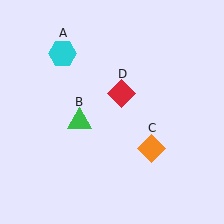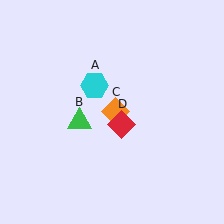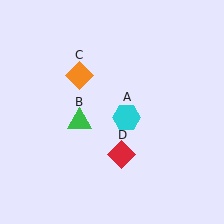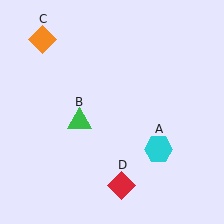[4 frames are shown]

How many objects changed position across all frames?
3 objects changed position: cyan hexagon (object A), orange diamond (object C), red diamond (object D).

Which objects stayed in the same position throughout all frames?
Green triangle (object B) remained stationary.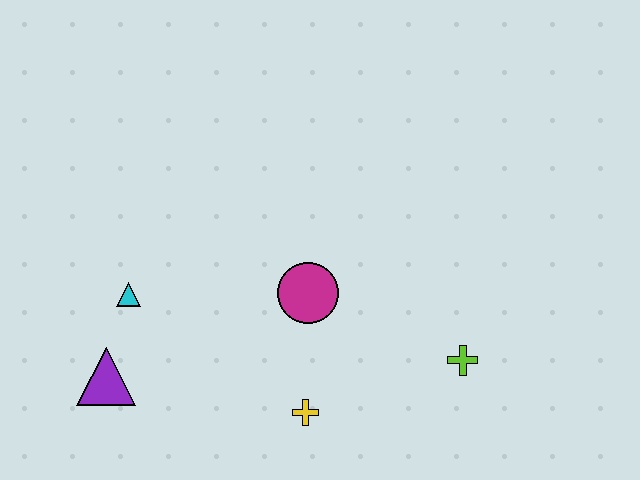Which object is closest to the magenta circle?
The yellow cross is closest to the magenta circle.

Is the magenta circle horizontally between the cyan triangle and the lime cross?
Yes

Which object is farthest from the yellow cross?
The cyan triangle is farthest from the yellow cross.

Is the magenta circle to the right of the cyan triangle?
Yes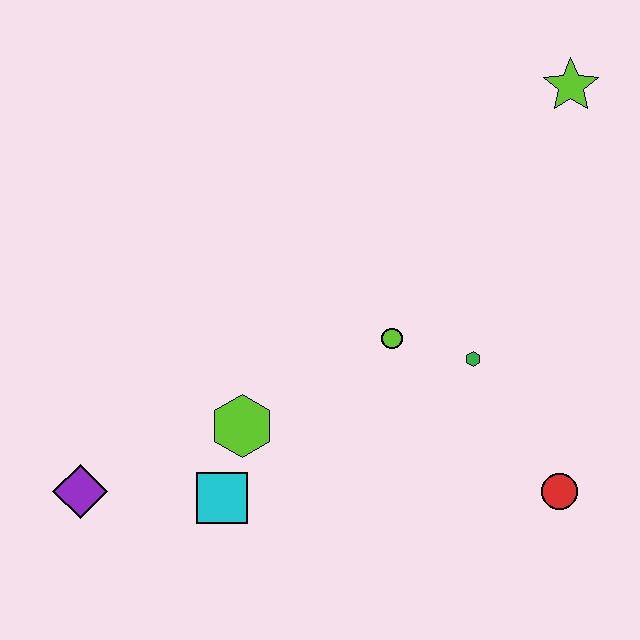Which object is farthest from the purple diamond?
The lime star is farthest from the purple diamond.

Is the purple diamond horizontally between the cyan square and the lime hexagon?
No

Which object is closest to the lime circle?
The green hexagon is closest to the lime circle.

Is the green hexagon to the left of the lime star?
Yes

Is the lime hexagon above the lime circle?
No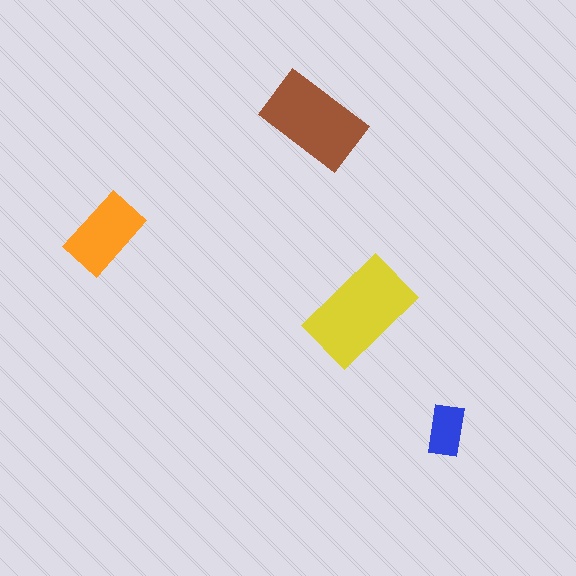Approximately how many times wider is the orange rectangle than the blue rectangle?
About 1.5 times wider.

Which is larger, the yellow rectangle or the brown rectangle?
The yellow one.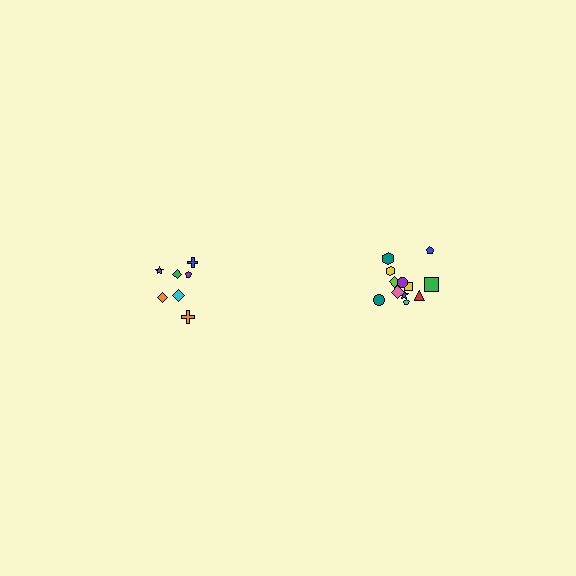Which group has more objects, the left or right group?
The right group.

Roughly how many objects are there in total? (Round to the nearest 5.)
Roughly 20 objects in total.